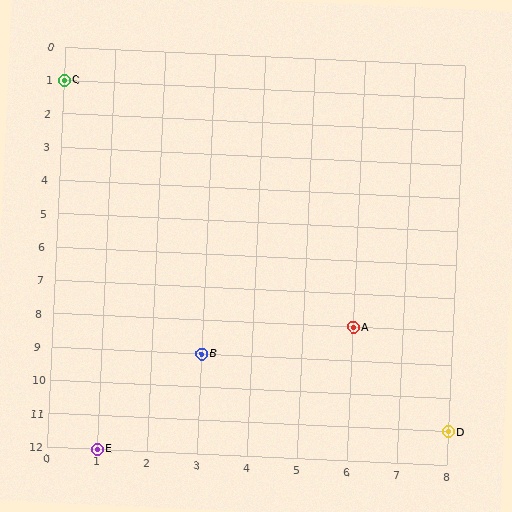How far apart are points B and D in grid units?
Points B and D are 5 columns and 2 rows apart (about 5.4 grid units diagonally).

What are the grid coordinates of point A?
Point A is at grid coordinates (6, 8).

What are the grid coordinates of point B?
Point B is at grid coordinates (3, 9).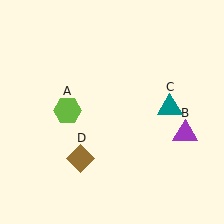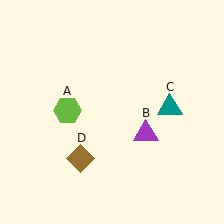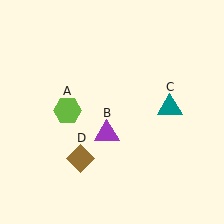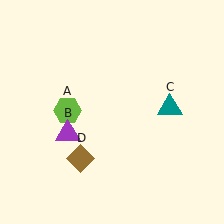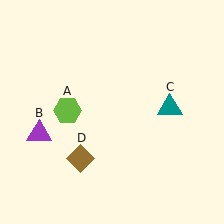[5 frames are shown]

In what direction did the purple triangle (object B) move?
The purple triangle (object B) moved left.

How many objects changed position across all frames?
1 object changed position: purple triangle (object B).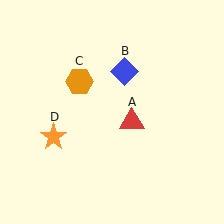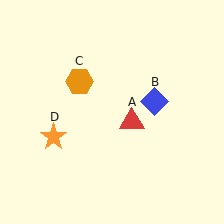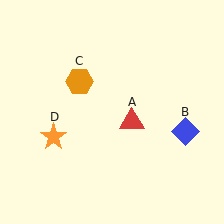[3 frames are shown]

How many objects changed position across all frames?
1 object changed position: blue diamond (object B).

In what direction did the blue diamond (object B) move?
The blue diamond (object B) moved down and to the right.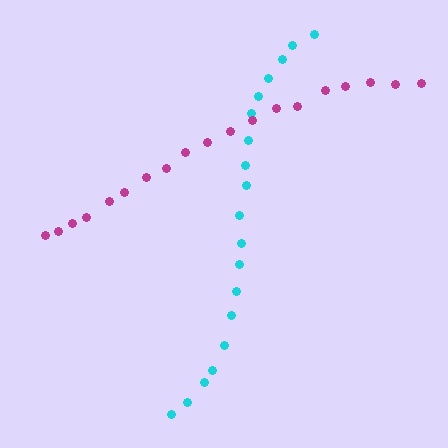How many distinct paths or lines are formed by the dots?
There are 2 distinct paths.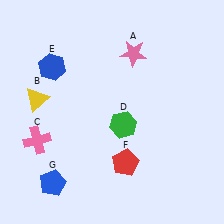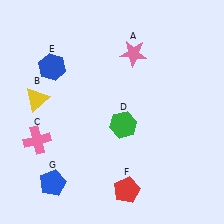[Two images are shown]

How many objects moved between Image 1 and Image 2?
1 object moved between the two images.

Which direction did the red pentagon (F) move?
The red pentagon (F) moved down.